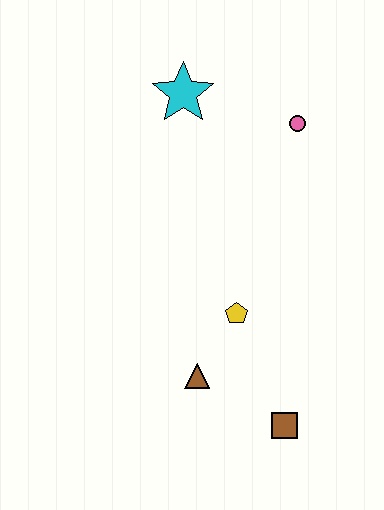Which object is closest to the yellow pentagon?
The brown triangle is closest to the yellow pentagon.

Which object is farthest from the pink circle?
The brown square is farthest from the pink circle.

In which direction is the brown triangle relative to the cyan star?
The brown triangle is below the cyan star.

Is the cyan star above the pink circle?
Yes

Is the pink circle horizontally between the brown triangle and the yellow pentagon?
No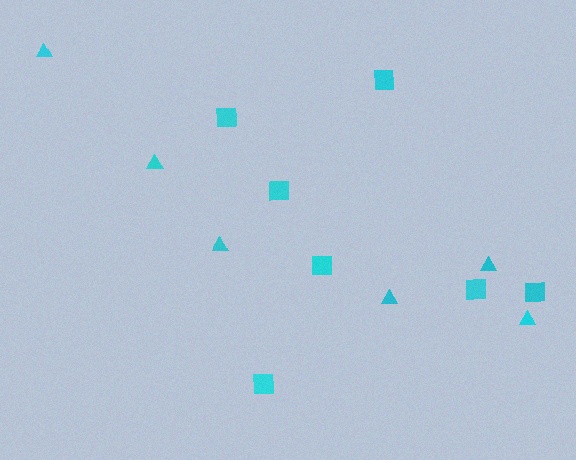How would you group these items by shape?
There are 2 groups: one group of triangles (6) and one group of squares (7).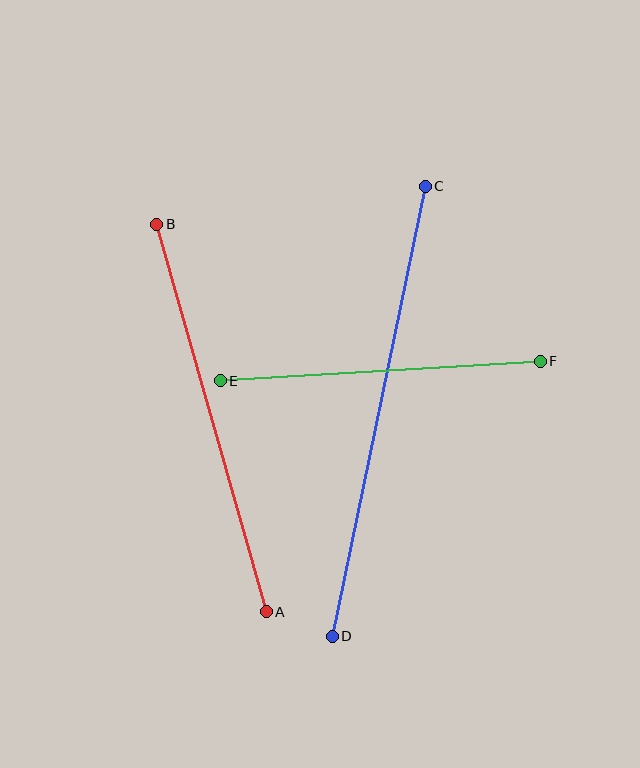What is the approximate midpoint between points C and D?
The midpoint is at approximately (379, 411) pixels.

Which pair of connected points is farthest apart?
Points C and D are farthest apart.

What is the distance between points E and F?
The distance is approximately 321 pixels.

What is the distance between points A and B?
The distance is approximately 403 pixels.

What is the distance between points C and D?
The distance is approximately 460 pixels.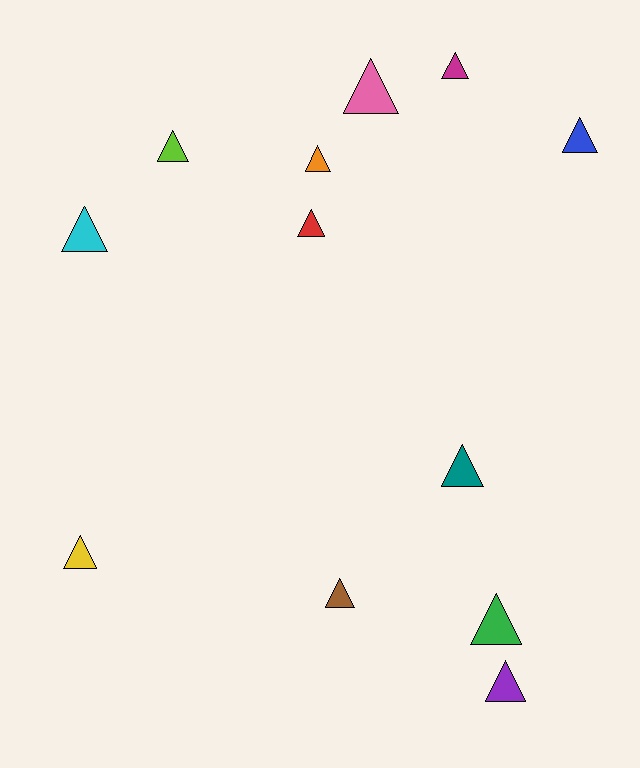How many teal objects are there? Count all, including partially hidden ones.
There is 1 teal object.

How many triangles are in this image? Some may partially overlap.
There are 12 triangles.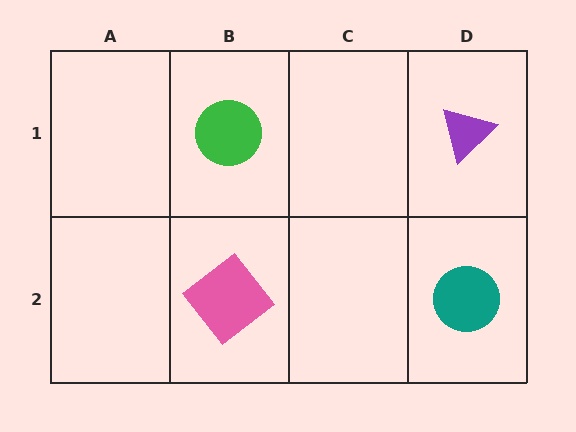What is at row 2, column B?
A pink diamond.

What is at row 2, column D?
A teal circle.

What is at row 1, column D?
A purple triangle.